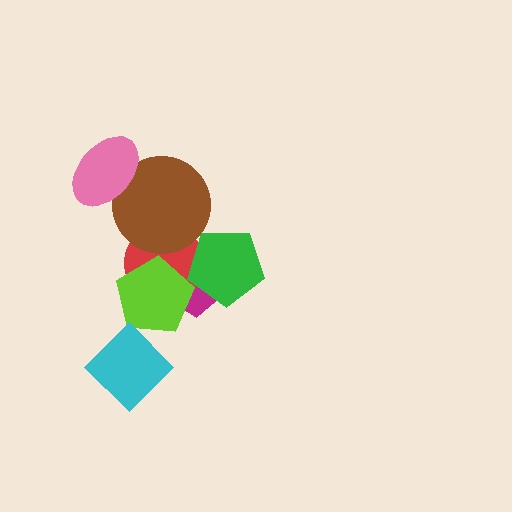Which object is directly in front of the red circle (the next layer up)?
The brown circle is directly in front of the red circle.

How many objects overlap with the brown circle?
2 objects overlap with the brown circle.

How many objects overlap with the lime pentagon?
3 objects overlap with the lime pentagon.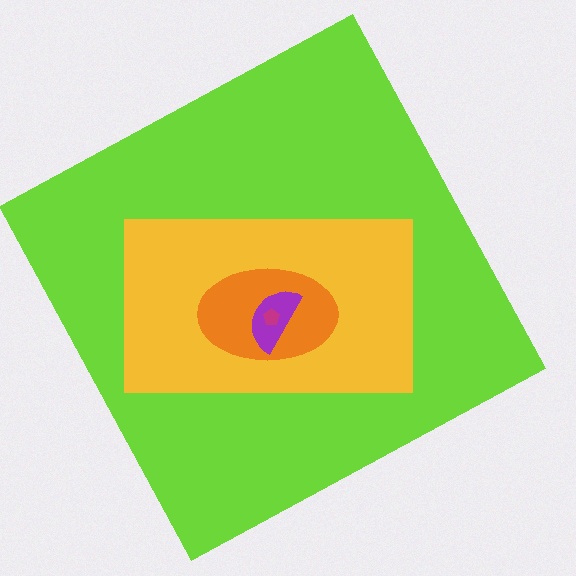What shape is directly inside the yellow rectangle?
The orange ellipse.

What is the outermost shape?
The lime square.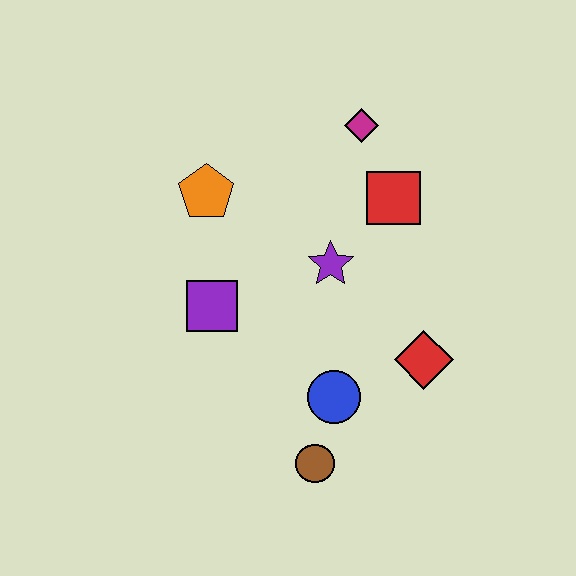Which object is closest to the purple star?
The red square is closest to the purple star.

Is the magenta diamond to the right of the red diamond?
No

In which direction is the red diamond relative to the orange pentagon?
The red diamond is to the right of the orange pentagon.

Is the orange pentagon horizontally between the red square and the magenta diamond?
No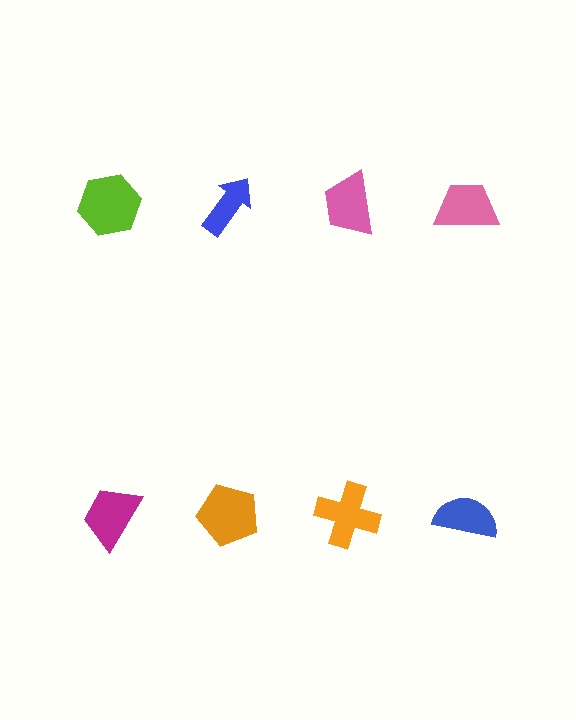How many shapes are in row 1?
4 shapes.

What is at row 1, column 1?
A lime hexagon.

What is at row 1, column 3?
A pink trapezoid.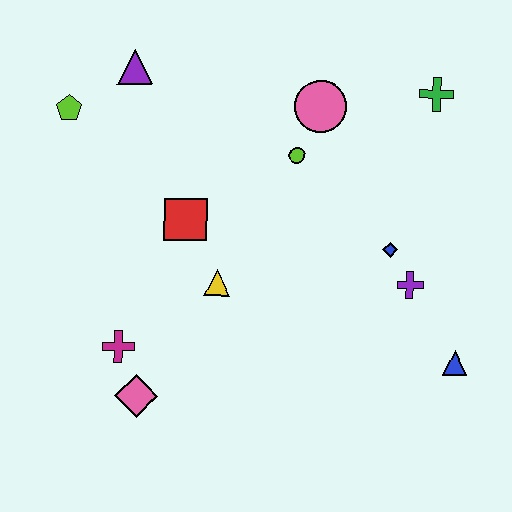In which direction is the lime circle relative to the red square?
The lime circle is to the right of the red square.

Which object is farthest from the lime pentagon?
The blue triangle is farthest from the lime pentagon.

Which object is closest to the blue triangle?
The purple cross is closest to the blue triangle.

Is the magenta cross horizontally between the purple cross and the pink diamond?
No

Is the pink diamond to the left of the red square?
Yes